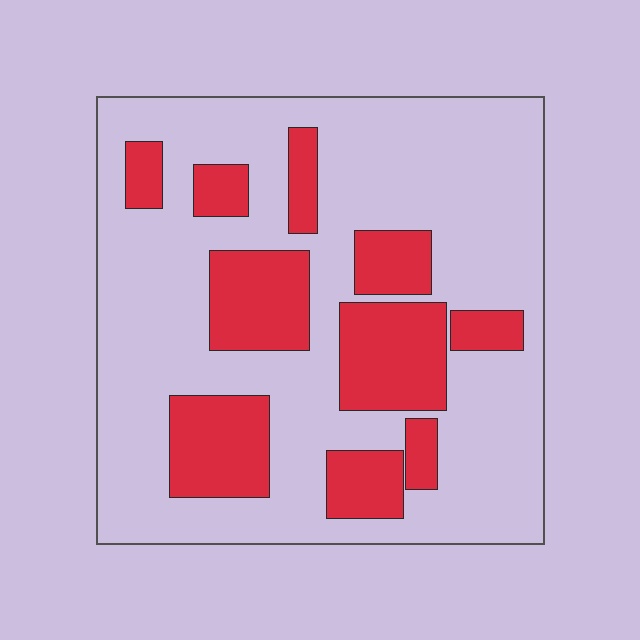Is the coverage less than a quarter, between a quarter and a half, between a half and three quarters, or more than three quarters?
Between a quarter and a half.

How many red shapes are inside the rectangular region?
10.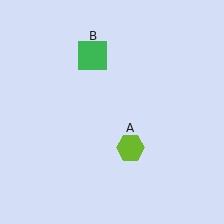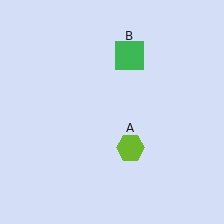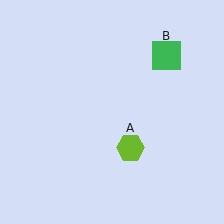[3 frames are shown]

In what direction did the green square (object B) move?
The green square (object B) moved right.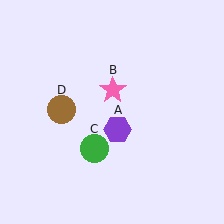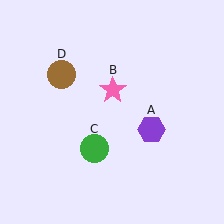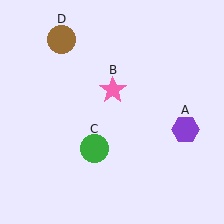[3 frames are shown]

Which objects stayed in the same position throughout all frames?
Pink star (object B) and green circle (object C) remained stationary.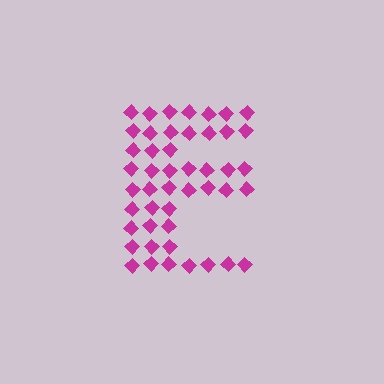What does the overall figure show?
The overall figure shows the letter E.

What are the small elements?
The small elements are diamonds.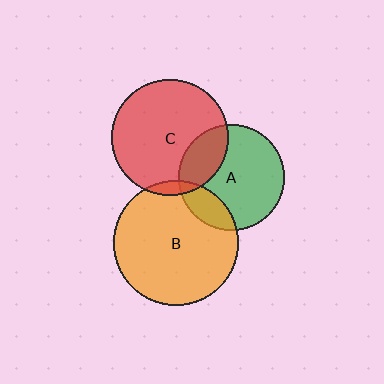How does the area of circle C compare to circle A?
Approximately 1.2 times.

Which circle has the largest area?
Circle B (orange).